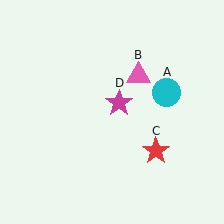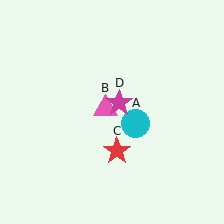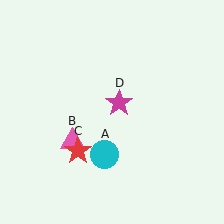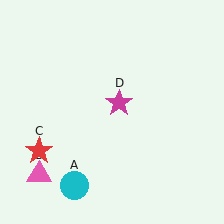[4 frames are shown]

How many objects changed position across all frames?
3 objects changed position: cyan circle (object A), pink triangle (object B), red star (object C).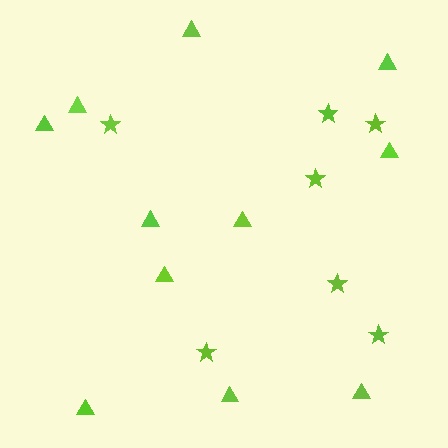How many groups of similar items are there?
There are 2 groups: one group of stars (7) and one group of triangles (11).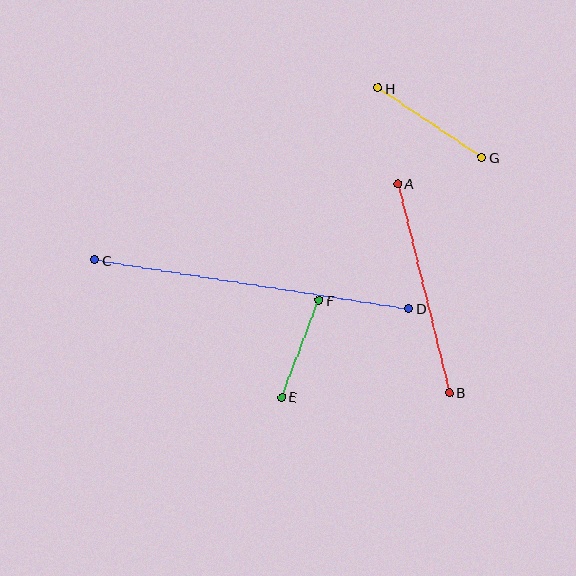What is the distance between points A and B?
The distance is approximately 215 pixels.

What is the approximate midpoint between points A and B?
The midpoint is at approximately (423, 288) pixels.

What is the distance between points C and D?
The distance is approximately 318 pixels.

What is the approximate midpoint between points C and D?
The midpoint is at approximately (252, 284) pixels.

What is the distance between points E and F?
The distance is approximately 103 pixels.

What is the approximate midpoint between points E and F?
The midpoint is at approximately (300, 349) pixels.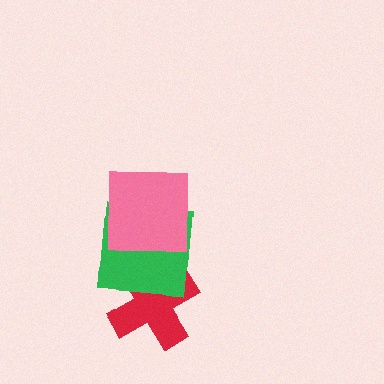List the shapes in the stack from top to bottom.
From top to bottom: the pink square, the green square, the red cross.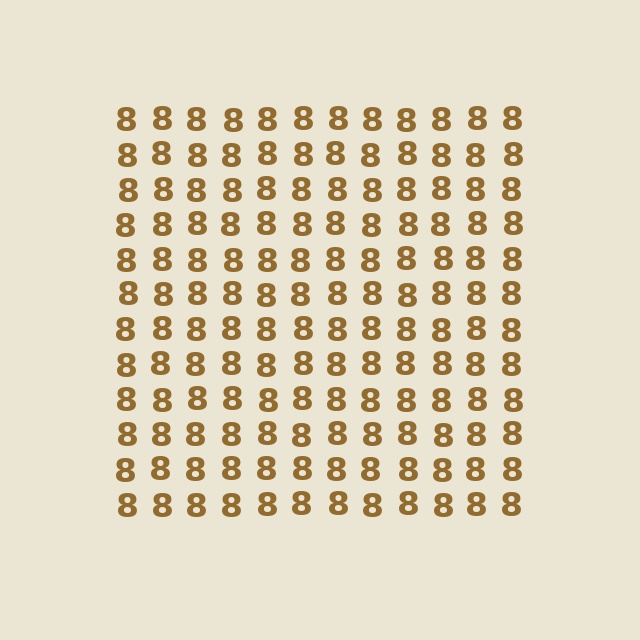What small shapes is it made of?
It is made of small digit 8's.